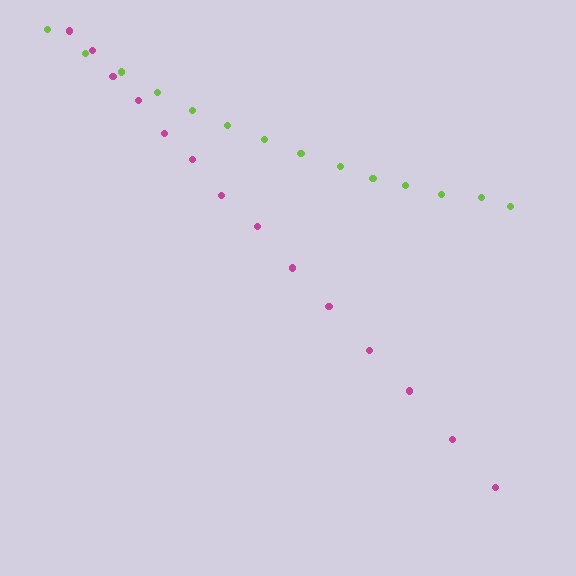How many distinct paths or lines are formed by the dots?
There are 2 distinct paths.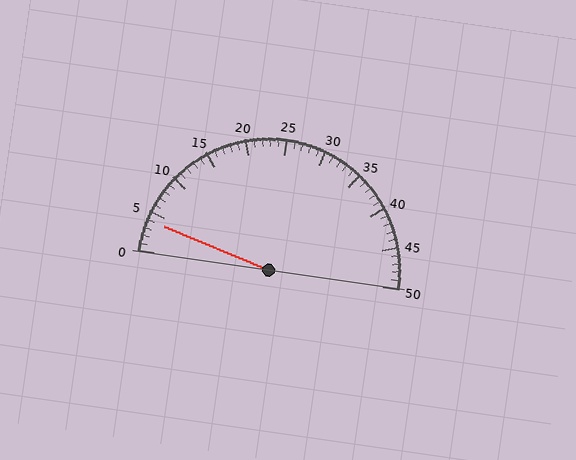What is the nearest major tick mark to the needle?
The nearest major tick mark is 5.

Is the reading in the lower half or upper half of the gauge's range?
The reading is in the lower half of the range (0 to 50).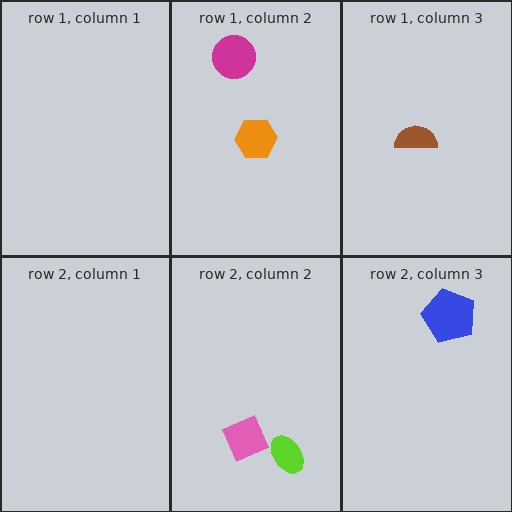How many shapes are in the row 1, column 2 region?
2.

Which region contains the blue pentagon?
The row 2, column 3 region.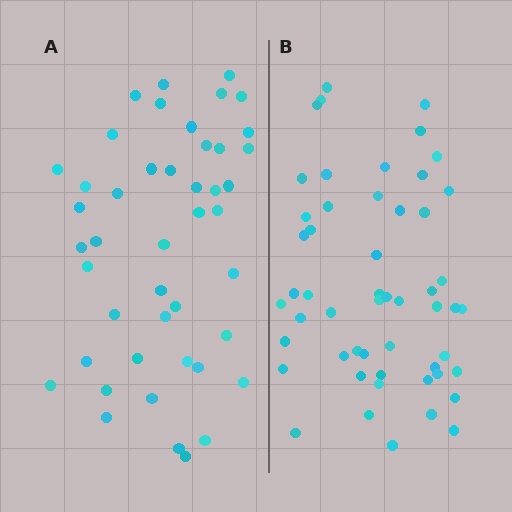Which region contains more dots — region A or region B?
Region B (the right region) has more dots.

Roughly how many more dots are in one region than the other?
Region B has roughly 8 or so more dots than region A.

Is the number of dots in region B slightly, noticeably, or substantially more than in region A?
Region B has only slightly more — the two regions are fairly close. The ratio is roughly 1.2 to 1.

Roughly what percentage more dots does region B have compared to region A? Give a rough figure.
About 20% more.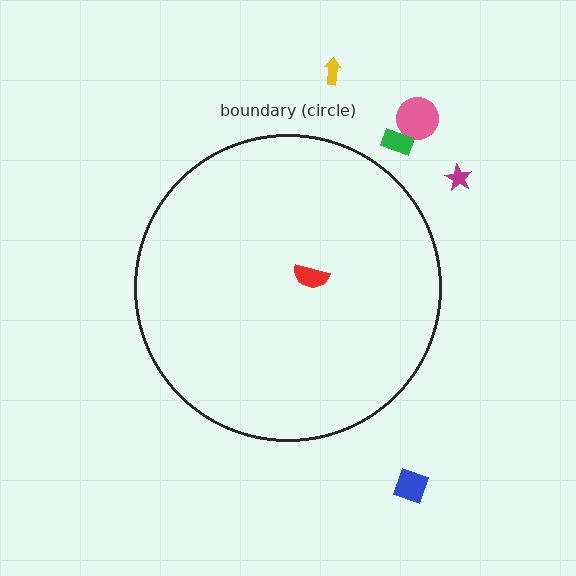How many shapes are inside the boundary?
1 inside, 5 outside.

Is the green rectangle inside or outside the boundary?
Outside.